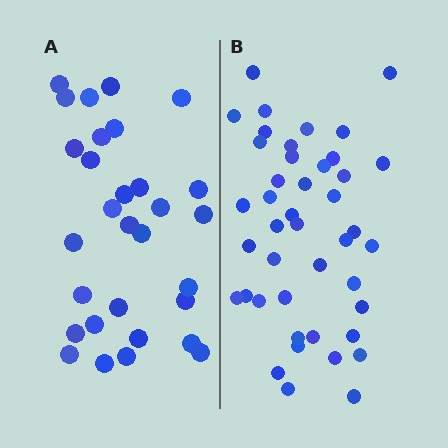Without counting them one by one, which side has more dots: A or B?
Region B (the right region) has more dots.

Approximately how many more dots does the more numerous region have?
Region B has approximately 15 more dots than region A.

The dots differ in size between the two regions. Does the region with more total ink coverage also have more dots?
No. Region A has more total ink coverage because its dots are larger, but region B actually contains more individual dots. Total area can be misleading — the number of items is what matters here.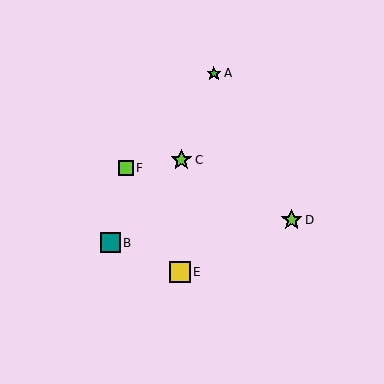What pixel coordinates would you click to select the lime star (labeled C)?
Click at (181, 160) to select the lime star C.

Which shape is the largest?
The lime star (labeled C) is the largest.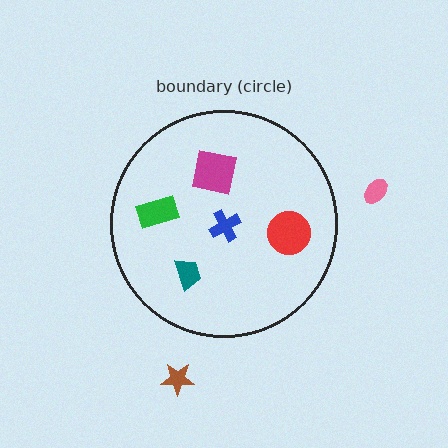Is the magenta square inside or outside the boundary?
Inside.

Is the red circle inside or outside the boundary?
Inside.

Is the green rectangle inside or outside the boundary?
Inside.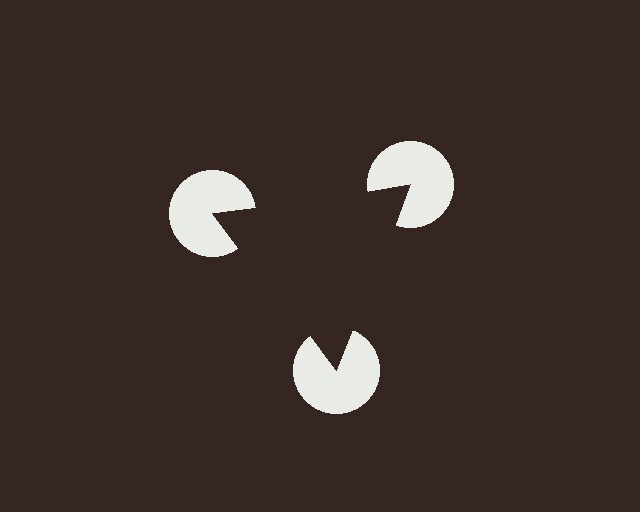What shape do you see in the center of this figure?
An illusory triangle — its edges are inferred from the aligned wedge cuts in the pac-man discs, not physically drawn.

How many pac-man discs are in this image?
There are 3 — one at each vertex of the illusory triangle.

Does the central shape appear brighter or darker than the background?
It typically appears slightly darker than the background, even though no actual brightness change is drawn.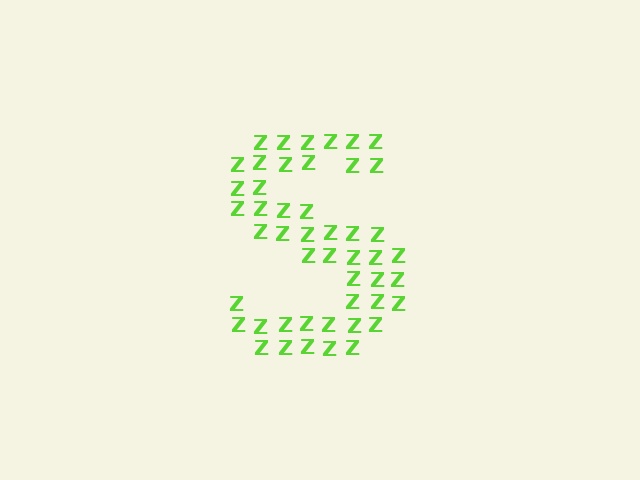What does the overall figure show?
The overall figure shows the letter S.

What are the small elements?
The small elements are letter Z's.